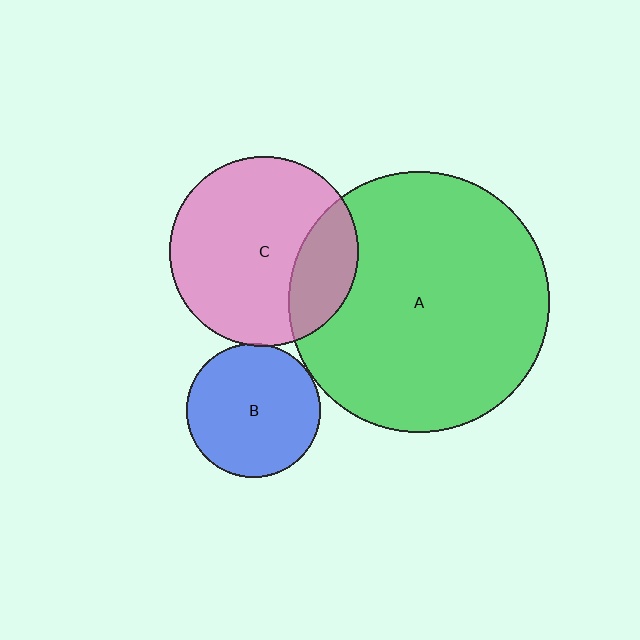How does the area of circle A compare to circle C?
Approximately 1.9 times.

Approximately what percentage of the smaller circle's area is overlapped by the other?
Approximately 5%.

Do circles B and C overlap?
Yes.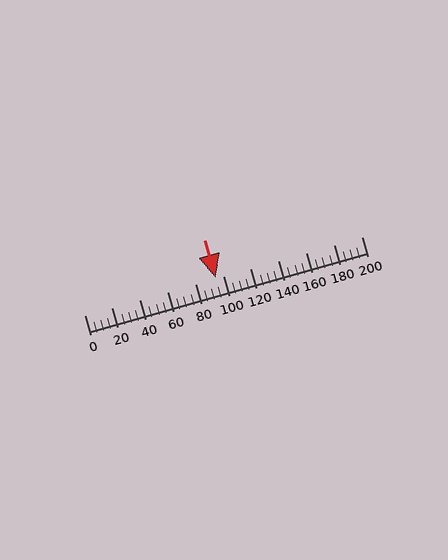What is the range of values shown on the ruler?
The ruler shows values from 0 to 200.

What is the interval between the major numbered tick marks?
The major tick marks are spaced 20 units apart.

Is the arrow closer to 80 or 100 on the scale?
The arrow is closer to 100.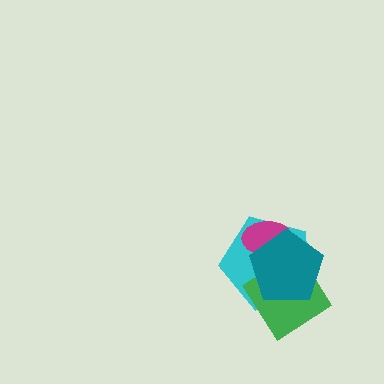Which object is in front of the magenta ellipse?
The teal pentagon is in front of the magenta ellipse.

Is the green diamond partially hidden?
Yes, it is partially covered by another shape.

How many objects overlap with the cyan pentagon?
3 objects overlap with the cyan pentagon.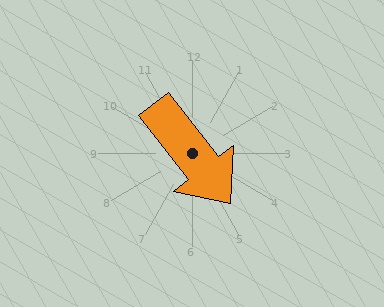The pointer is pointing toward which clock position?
Roughly 5 o'clock.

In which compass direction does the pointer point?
Southeast.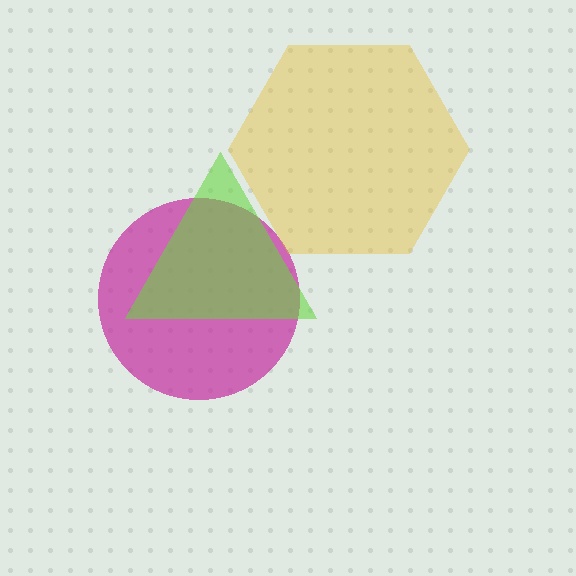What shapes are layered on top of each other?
The layered shapes are: a magenta circle, a yellow hexagon, a lime triangle.